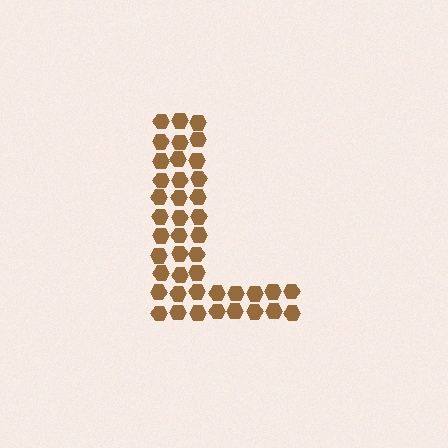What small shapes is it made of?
It is made of small hexagons.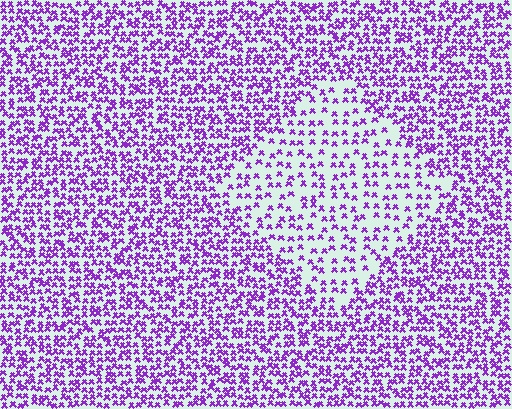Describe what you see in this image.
The image contains small purple elements arranged at two different densities. A diamond-shaped region is visible where the elements are less densely packed than the surrounding area.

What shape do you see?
I see a diamond.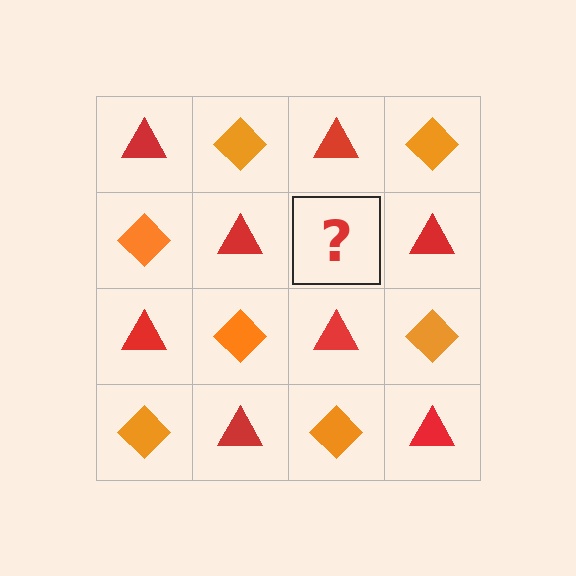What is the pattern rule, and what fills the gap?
The rule is that it alternates red triangle and orange diamond in a checkerboard pattern. The gap should be filled with an orange diamond.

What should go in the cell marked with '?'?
The missing cell should contain an orange diamond.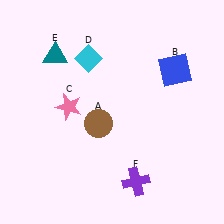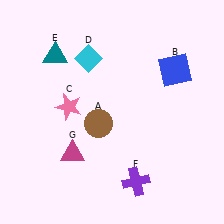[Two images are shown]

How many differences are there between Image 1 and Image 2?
There is 1 difference between the two images.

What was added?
A magenta triangle (G) was added in Image 2.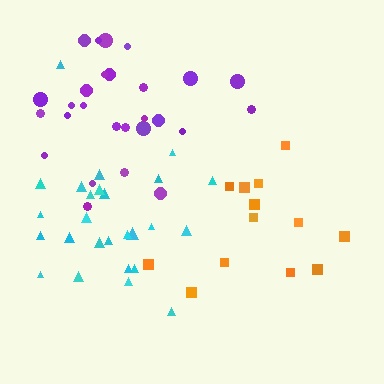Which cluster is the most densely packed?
Cyan.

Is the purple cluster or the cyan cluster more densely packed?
Cyan.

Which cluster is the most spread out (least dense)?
Orange.